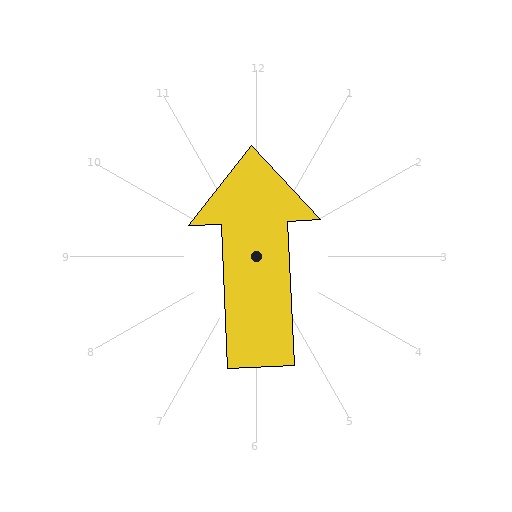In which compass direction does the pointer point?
North.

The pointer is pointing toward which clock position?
Roughly 12 o'clock.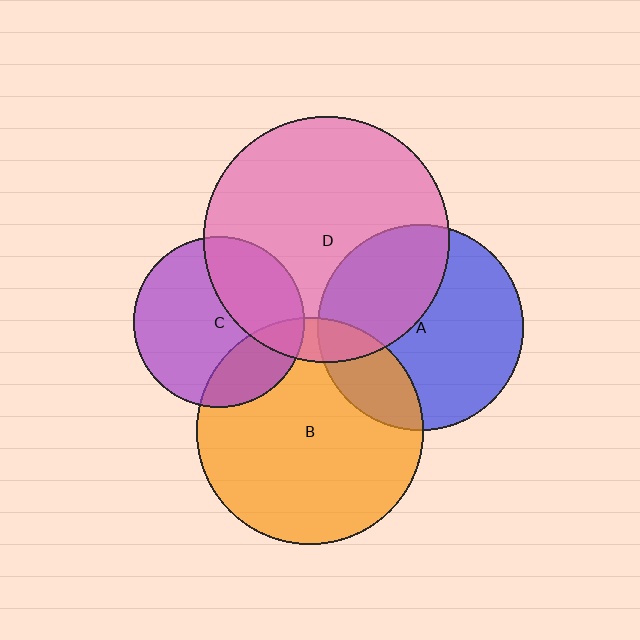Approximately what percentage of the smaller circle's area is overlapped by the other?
Approximately 40%.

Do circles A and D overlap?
Yes.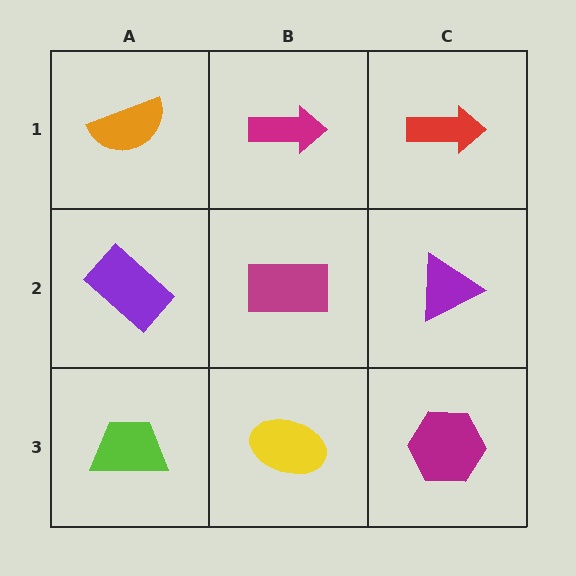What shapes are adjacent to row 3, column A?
A purple rectangle (row 2, column A), a yellow ellipse (row 3, column B).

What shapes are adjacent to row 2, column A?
An orange semicircle (row 1, column A), a lime trapezoid (row 3, column A), a magenta rectangle (row 2, column B).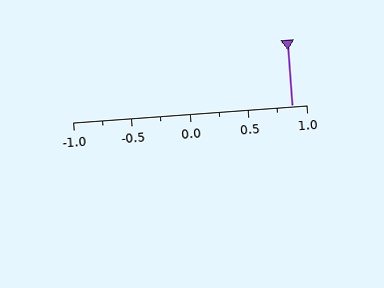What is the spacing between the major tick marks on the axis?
The major ticks are spaced 0.5 apart.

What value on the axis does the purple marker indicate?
The marker indicates approximately 0.88.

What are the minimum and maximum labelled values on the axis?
The axis runs from -1.0 to 1.0.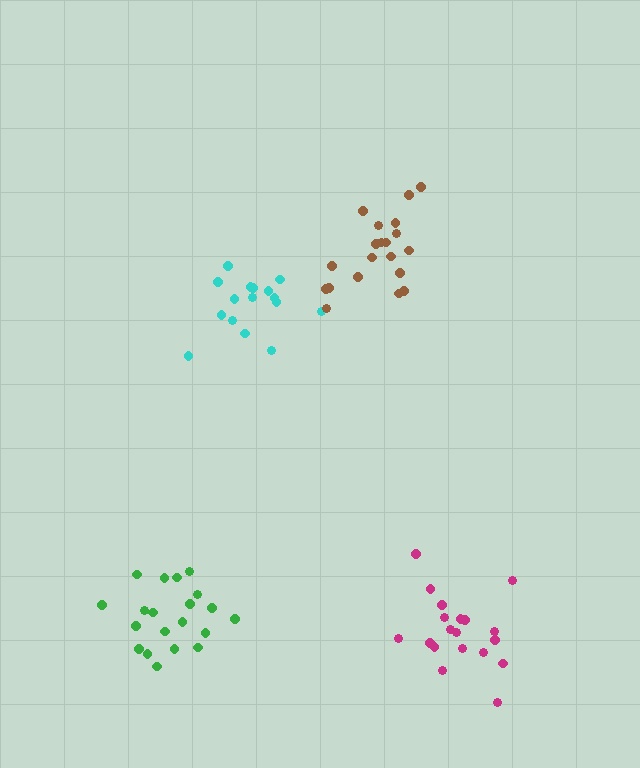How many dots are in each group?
Group 1: 16 dots, Group 2: 20 dots, Group 3: 20 dots, Group 4: 19 dots (75 total).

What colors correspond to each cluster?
The clusters are colored: cyan, brown, green, magenta.